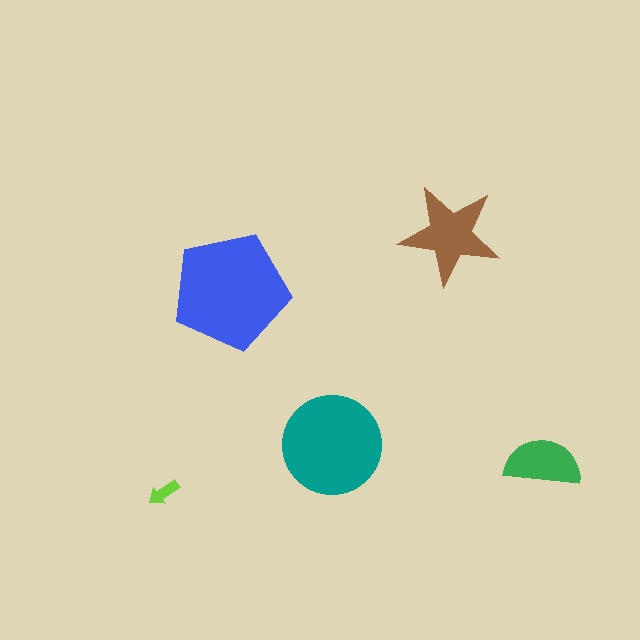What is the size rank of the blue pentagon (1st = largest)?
1st.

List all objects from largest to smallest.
The blue pentagon, the teal circle, the brown star, the green semicircle, the lime arrow.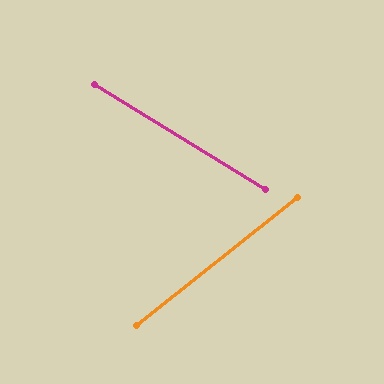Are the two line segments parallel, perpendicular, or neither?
Neither parallel nor perpendicular — they differ by about 70°.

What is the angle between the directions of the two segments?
Approximately 70 degrees.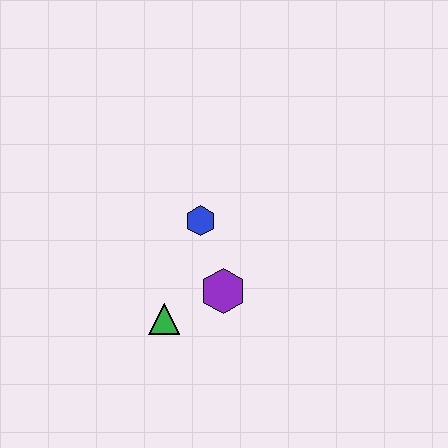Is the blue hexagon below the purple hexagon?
No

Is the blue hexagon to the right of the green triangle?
Yes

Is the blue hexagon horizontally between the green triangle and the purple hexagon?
Yes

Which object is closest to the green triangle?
The purple hexagon is closest to the green triangle.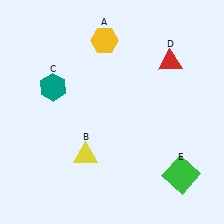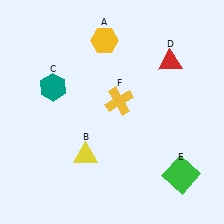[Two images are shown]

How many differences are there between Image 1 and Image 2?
There is 1 difference between the two images.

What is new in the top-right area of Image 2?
A yellow cross (F) was added in the top-right area of Image 2.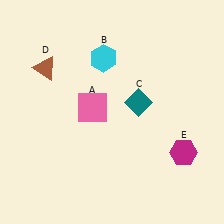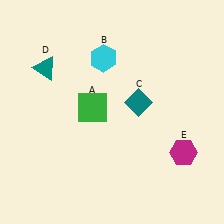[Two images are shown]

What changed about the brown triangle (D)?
In Image 1, D is brown. In Image 2, it changed to teal.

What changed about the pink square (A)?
In Image 1, A is pink. In Image 2, it changed to green.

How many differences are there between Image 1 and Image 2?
There are 2 differences between the two images.